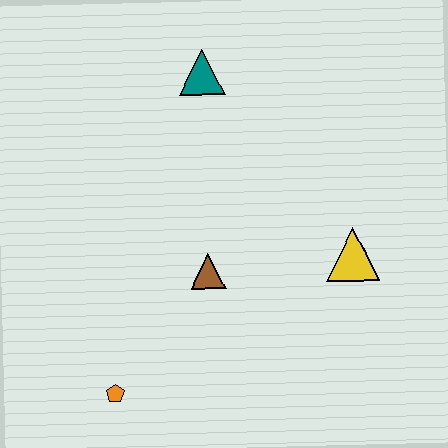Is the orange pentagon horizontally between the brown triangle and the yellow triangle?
No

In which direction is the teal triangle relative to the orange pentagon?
The teal triangle is above the orange pentagon.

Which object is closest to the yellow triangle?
The brown triangle is closest to the yellow triangle.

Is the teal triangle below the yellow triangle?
No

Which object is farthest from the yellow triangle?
The orange pentagon is farthest from the yellow triangle.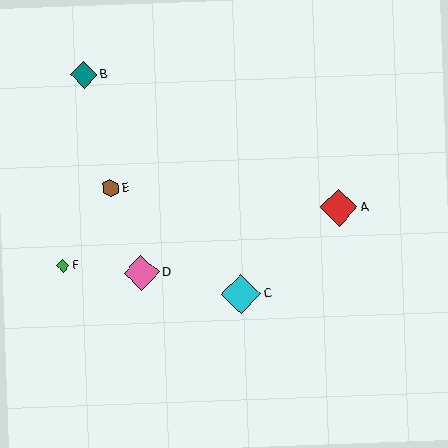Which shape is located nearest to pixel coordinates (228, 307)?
The cyan diamond (labeled C) at (241, 294) is nearest to that location.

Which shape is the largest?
The cyan diamond (labeled C) is the largest.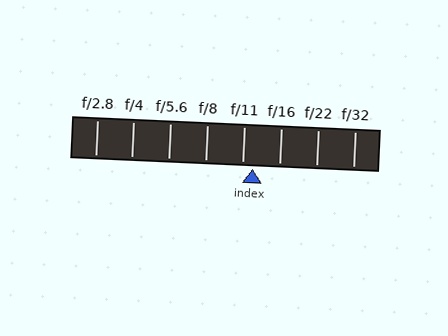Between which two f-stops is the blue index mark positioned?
The index mark is between f/11 and f/16.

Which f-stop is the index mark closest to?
The index mark is closest to f/11.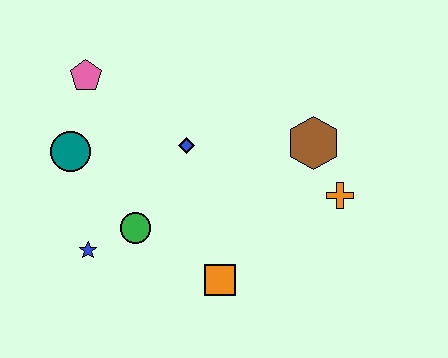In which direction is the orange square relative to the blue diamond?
The orange square is below the blue diamond.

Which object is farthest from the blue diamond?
The orange cross is farthest from the blue diamond.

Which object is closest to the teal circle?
The pink pentagon is closest to the teal circle.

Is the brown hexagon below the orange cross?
No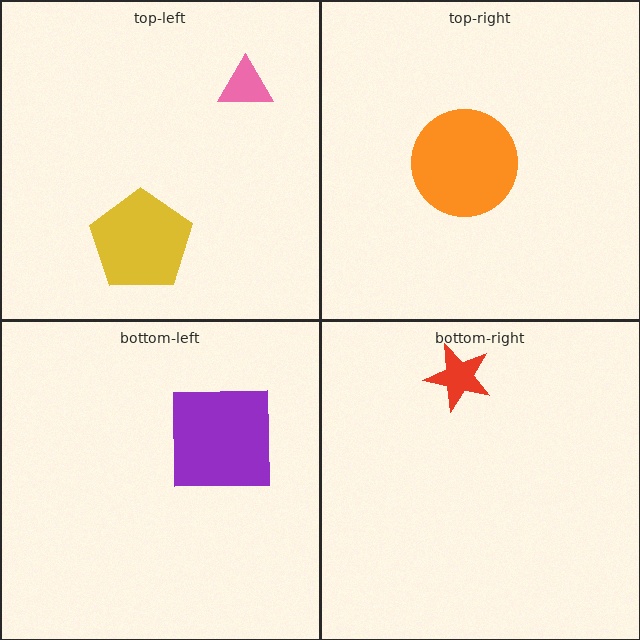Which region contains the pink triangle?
The top-left region.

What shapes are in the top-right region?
The orange circle.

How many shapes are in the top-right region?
1.